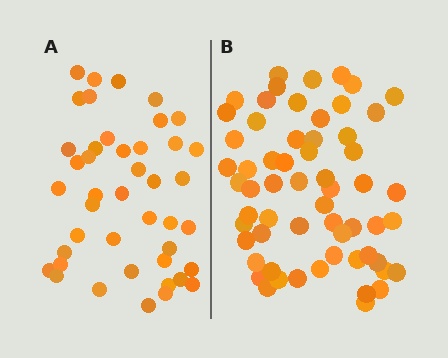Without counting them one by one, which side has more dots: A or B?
Region B (the right region) has more dots.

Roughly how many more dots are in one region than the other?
Region B has approximately 15 more dots than region A.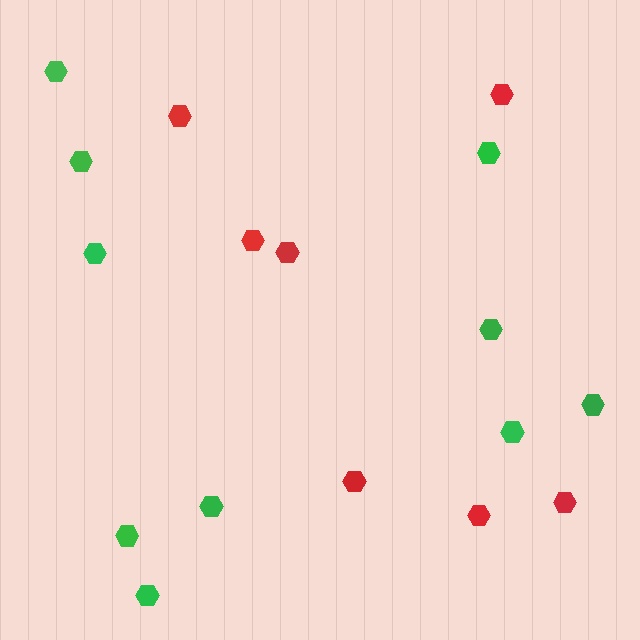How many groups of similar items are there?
There are 2 groups: one group of green hexagons (10) and one group of red hexagons (7).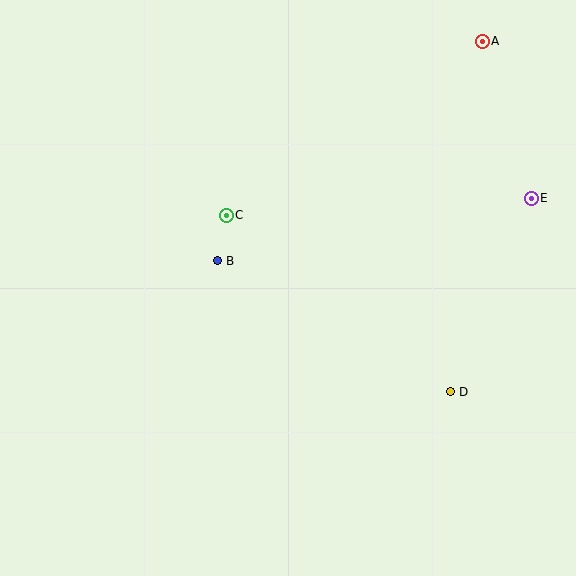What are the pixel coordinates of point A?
Point A is at (482, 41).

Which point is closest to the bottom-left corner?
Point B is closest to the bottom-left corner.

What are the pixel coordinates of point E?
Point E is at (531, 198).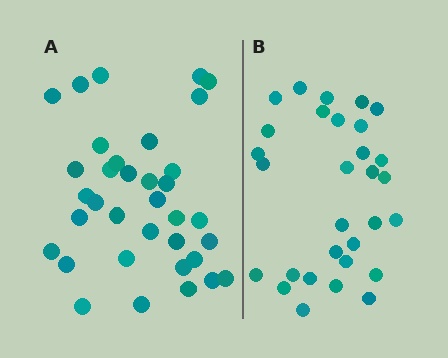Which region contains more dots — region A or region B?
Region A (the left region) has more dots.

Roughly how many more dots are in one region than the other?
Region A has about 5 more dots than region B.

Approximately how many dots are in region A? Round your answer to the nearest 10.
About 40 dots. (The exact count is 35, which rounds to 40.)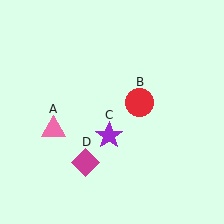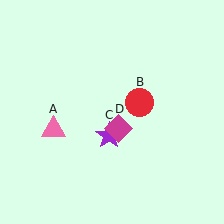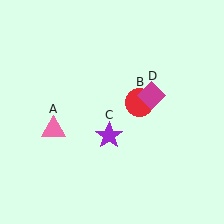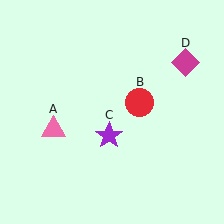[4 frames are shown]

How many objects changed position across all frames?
1 object changed position: magenta diamond (object D).